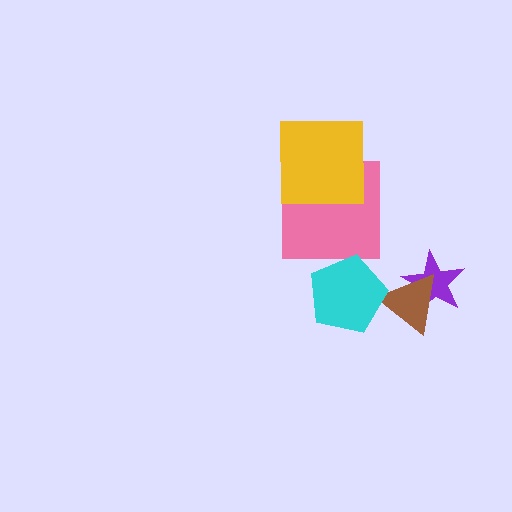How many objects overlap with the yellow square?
1 object overlaps with the yellow square.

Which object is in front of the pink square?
The yellow square is in front of the pink square.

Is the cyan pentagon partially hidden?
No, no other shape covers it.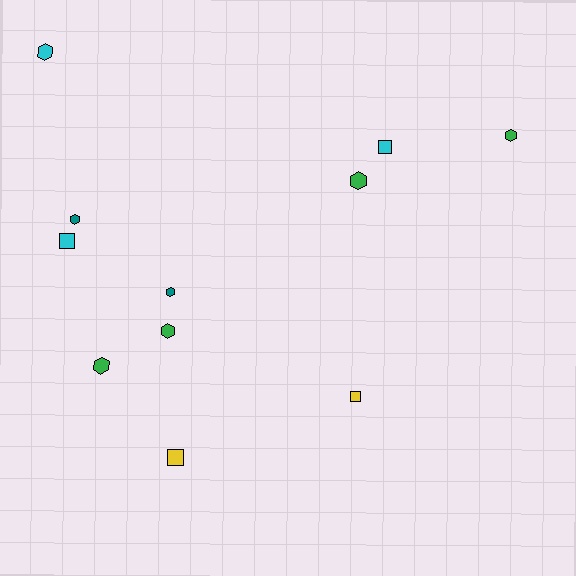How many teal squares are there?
There are no teal squares.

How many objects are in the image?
There are 11 objects.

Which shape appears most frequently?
Hexagon, with 7 objects.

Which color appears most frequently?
Green, with 4 objects.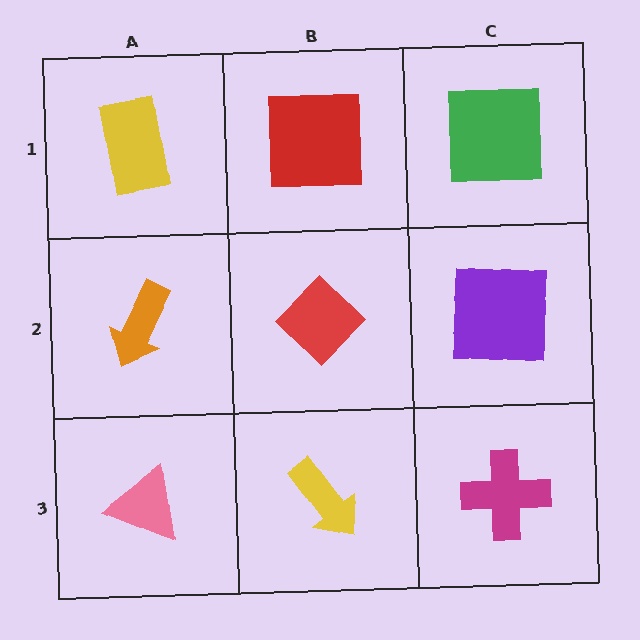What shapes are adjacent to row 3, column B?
A red diamond (row 2, column B), a pink triangle (row 3, column A), a magenta cross (row 3, column C).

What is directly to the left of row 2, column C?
A red diamond.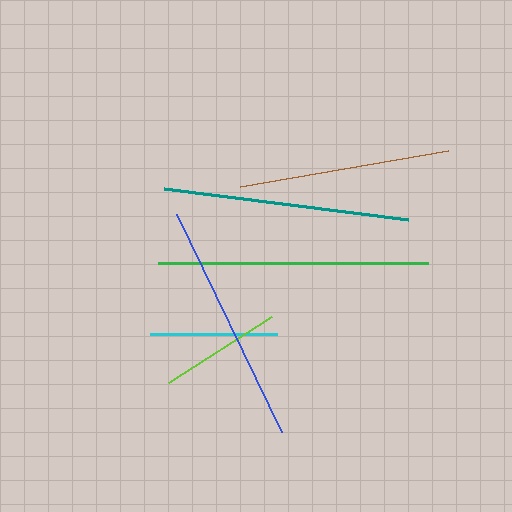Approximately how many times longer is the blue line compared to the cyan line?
The blue line is approximately 1.9 times the length of the cyan line.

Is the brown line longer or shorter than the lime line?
The brown line is longer than the lime line.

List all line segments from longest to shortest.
From longest to shortest: green, teal, blue, brown, cyan, lime.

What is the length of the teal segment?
The teal segment is approximately 246 pixels long.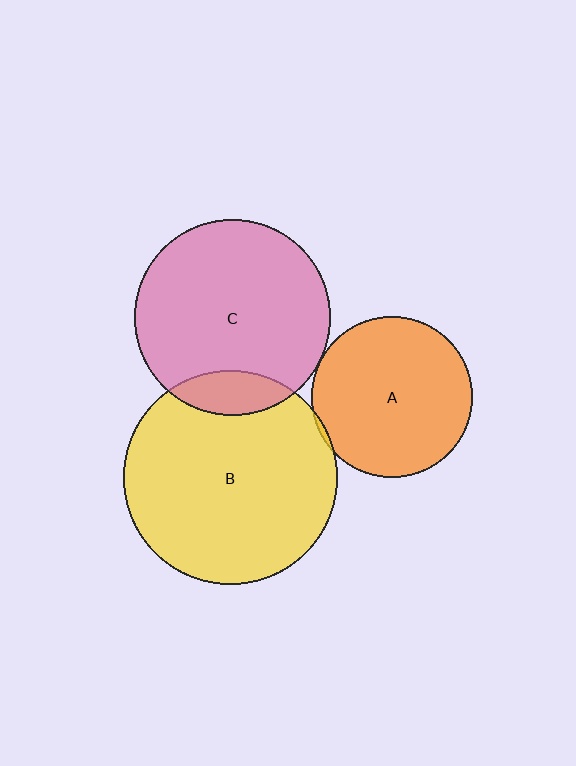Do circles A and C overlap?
Yes.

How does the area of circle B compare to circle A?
Approximately 1.8 times.